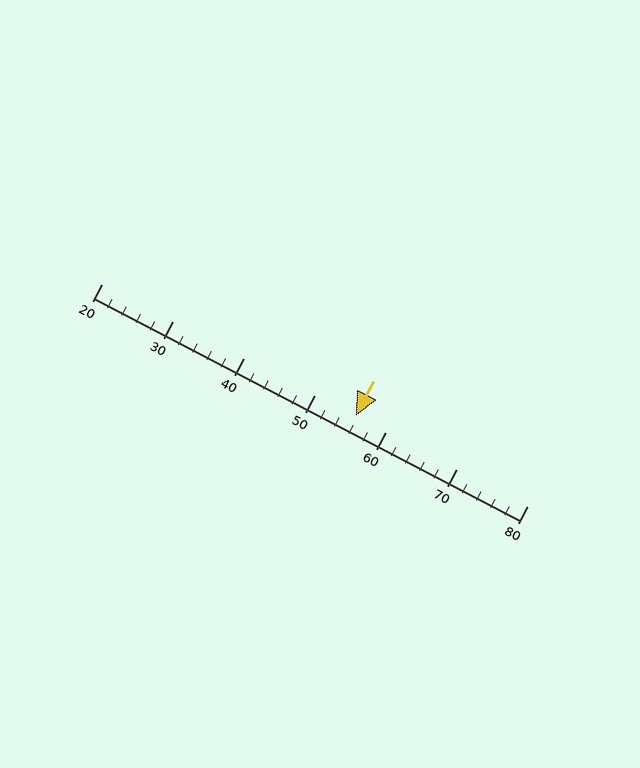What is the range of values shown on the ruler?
The ruler shows values from 20 to 80.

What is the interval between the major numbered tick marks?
The major tick marks are spaced 10 units apart.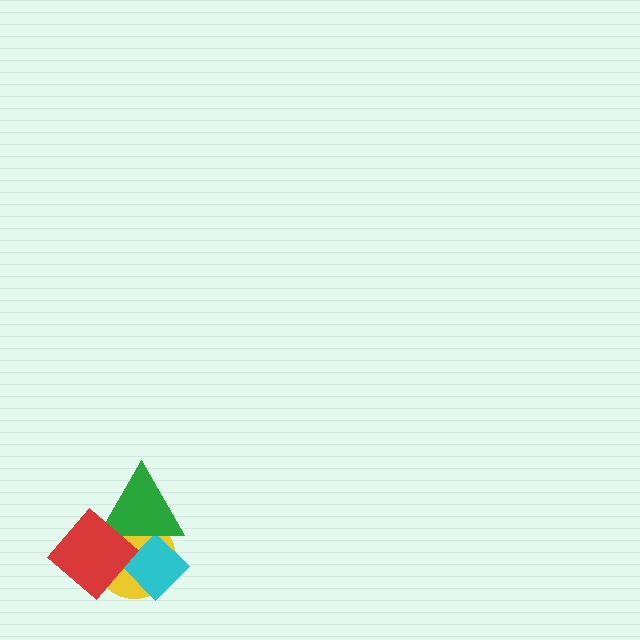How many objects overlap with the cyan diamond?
3 objects overlap with the cyan diamond.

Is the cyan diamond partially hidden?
Yes, it is partially covered by another shape.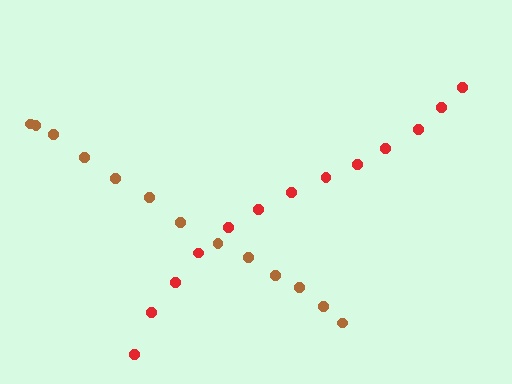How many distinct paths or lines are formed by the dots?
There are 2 distinct paths.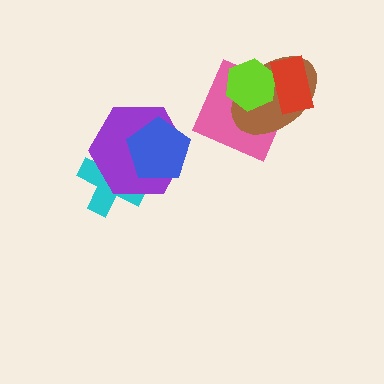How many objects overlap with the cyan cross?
2 objects overlap with the cyan cross.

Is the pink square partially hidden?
Yes, it is partially covered by another shape.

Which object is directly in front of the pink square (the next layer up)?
The brown ellipse is directly in front of the pink square.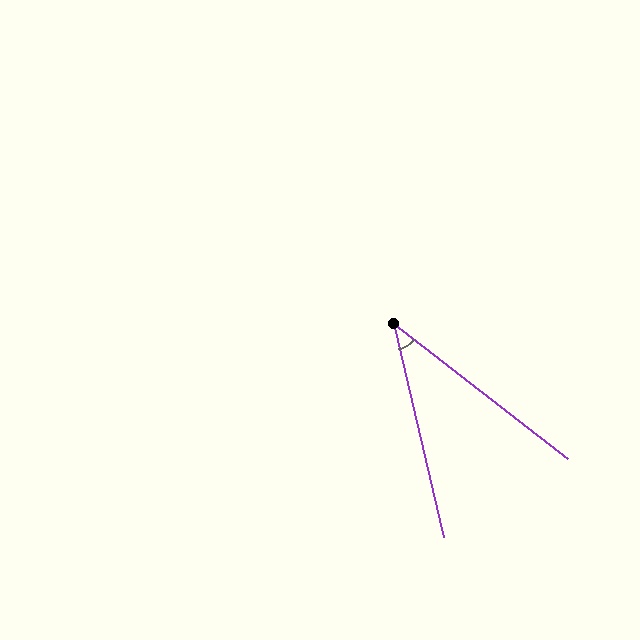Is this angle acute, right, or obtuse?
It is acute.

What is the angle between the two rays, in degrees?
Approximately 39 degrees.